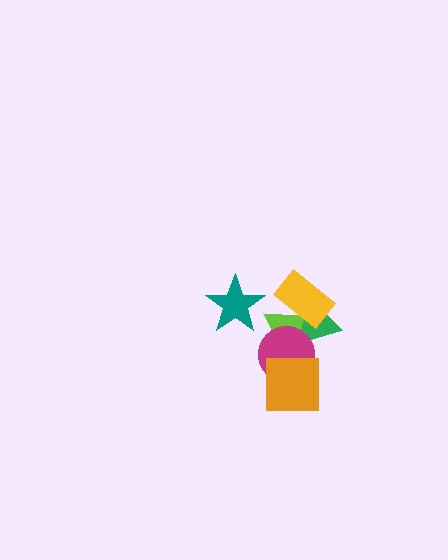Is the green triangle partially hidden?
Yes, it is partially covered by another shape.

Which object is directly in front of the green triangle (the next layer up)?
The yellow rectangle is directly in front of the green triangle.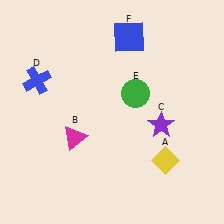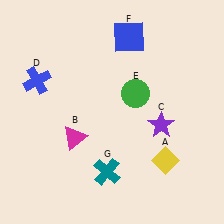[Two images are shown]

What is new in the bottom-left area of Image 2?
A teal cross (G) was added in the bottom-left area of Image 2.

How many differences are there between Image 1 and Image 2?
There is 1 difference between the two images.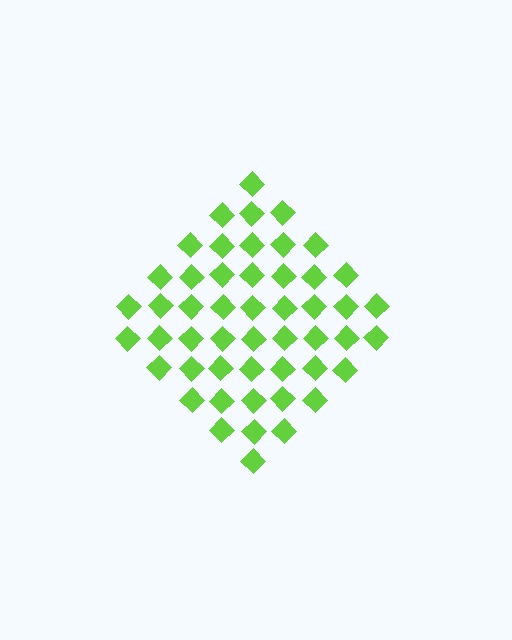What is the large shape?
The large shape is a diamond.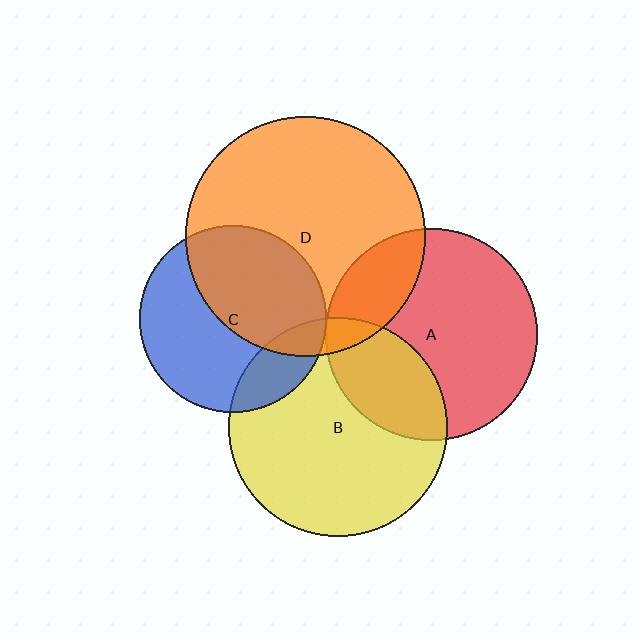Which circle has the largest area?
Circle D (orange).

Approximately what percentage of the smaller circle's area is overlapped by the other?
Approximately 5%.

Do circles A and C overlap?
Yes.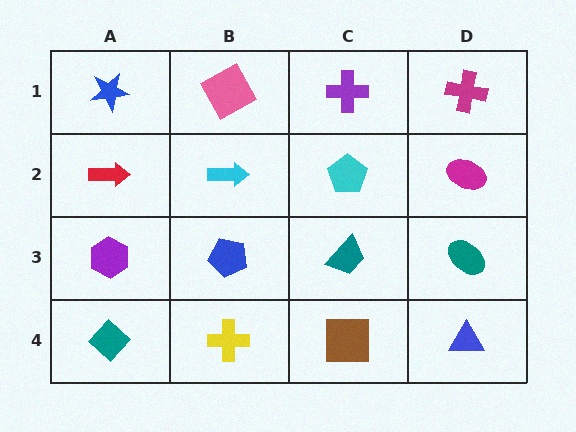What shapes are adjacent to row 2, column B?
A pink square (row 1, column B), a blue pentagon (row 3, column B), a red arrow (row 2, column A), a cyan pentagon (row 2, column C).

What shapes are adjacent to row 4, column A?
A purple hexagon (row 3, column A), a yellow cross (row 4, column B).